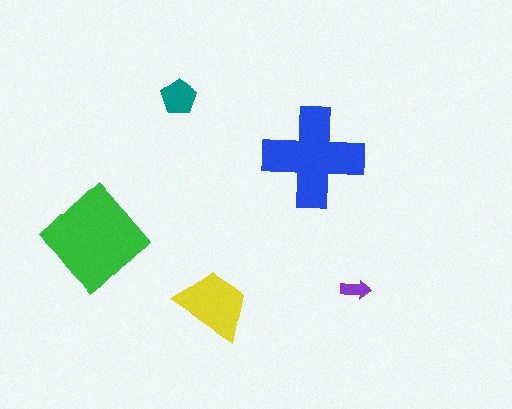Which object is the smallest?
The purple arrow.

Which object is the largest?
The green diamond.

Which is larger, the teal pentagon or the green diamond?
The green diamond.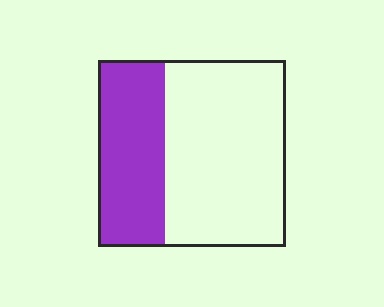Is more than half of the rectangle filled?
No.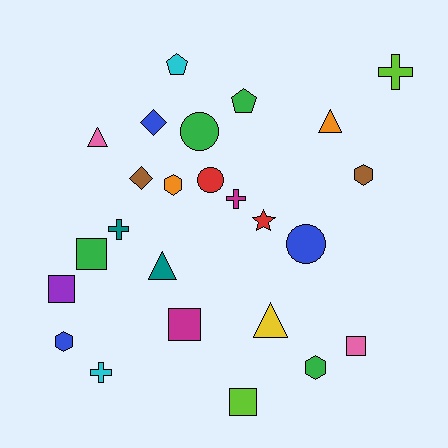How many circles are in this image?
There are 3 circles.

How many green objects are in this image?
There are 4 green objects.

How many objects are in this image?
There are 25 objects.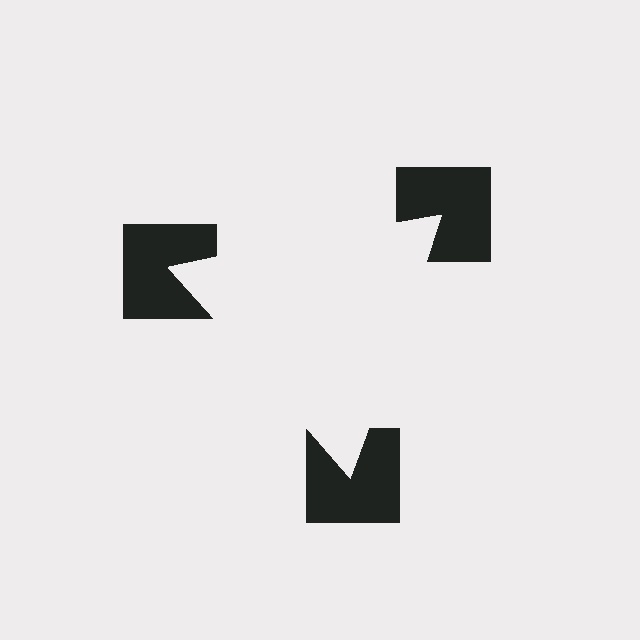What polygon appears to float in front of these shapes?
An illusory triangle — its edges are inferred from the aligned wedge cuts in the notched squares, not physically drawn.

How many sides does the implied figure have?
3 sides.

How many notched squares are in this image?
There are 3 — one at each vertex of the illusory triangle.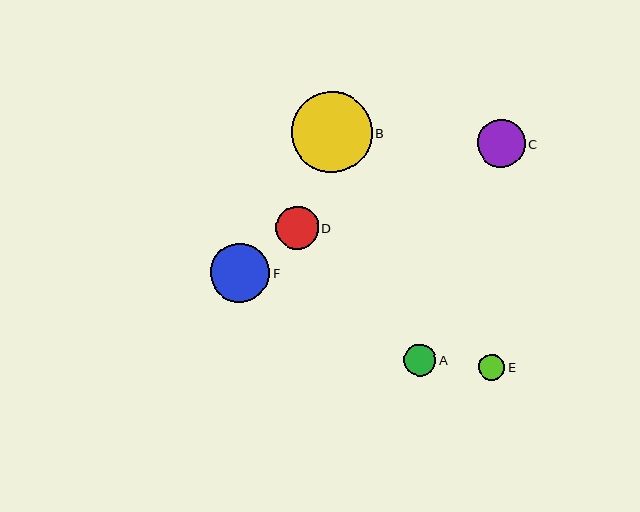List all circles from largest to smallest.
From largest to smallest: B, F, C, D, A, E.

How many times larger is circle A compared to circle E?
Circle A is approximately 1.2 times the size of circle E.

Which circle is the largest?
Circle B is the largest with a size of approximately 81 pixels.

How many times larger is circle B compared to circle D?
Circle B is approximately 1.9 times the size of circle D.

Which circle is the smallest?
Circle E is the smallest with a size of approximately 26 pixels.